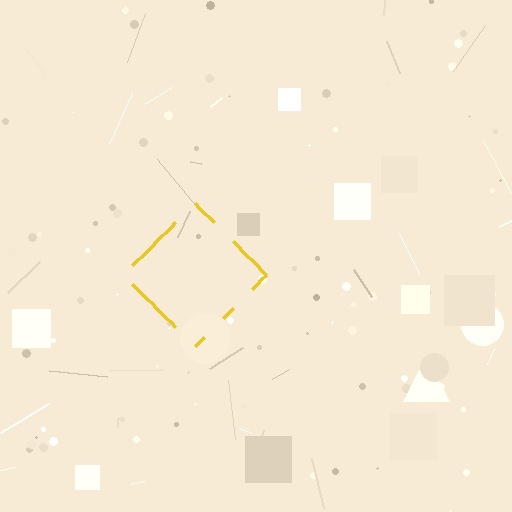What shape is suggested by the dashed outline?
The dashed outline suggests a diamond.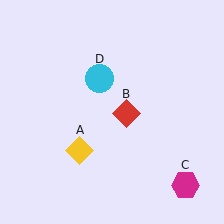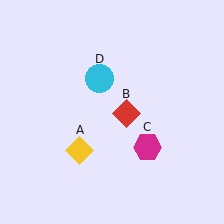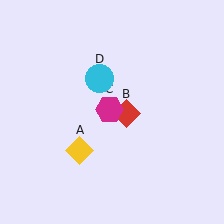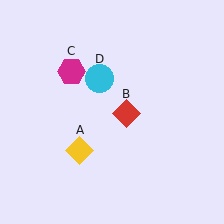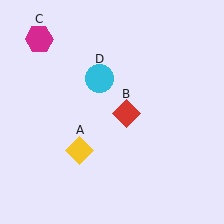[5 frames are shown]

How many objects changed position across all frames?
1 object changed position: magenta hexagon (object C).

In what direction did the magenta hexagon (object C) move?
The magenta hexagon (object C) moved up and to the left.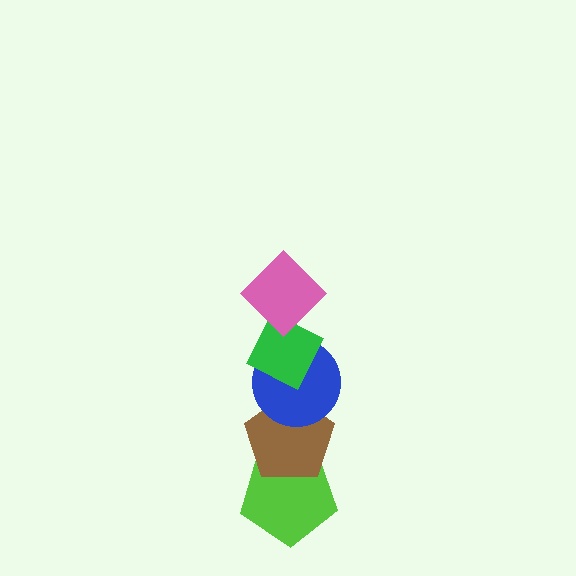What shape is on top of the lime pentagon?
The brown pentagon is on top of the lime pentagon.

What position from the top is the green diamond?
The green diamond is 2nd from the top.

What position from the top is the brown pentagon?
The brown pentagon is 4th from the top.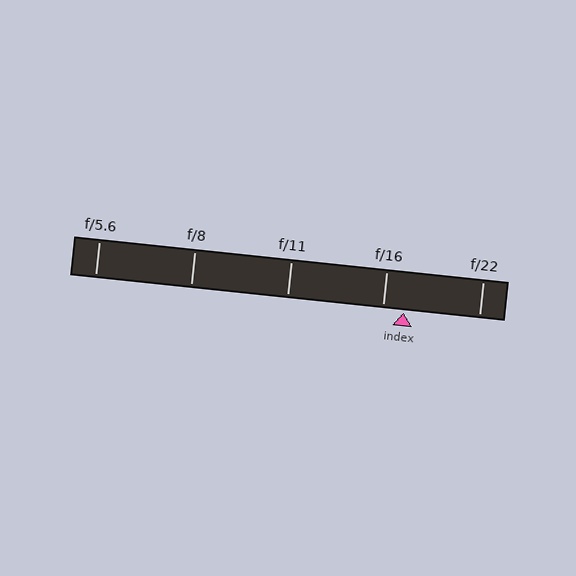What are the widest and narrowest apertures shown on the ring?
The widest aperture shown is f/5.6 and the narrowest is f/22.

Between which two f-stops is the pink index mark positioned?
The index mark is between f/16 and f/22.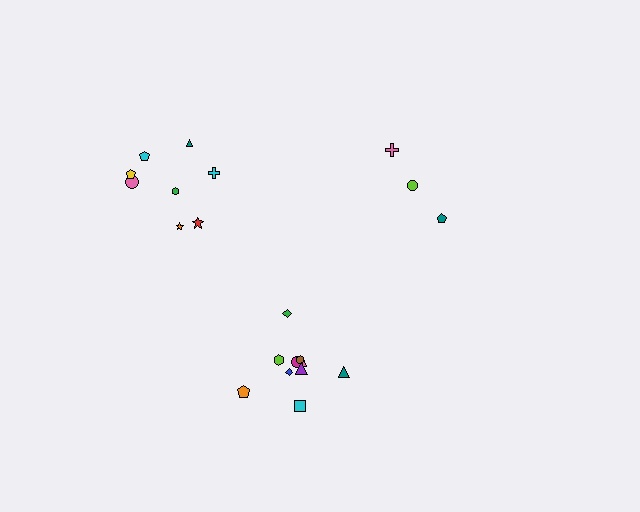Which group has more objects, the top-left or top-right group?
The top-left group.